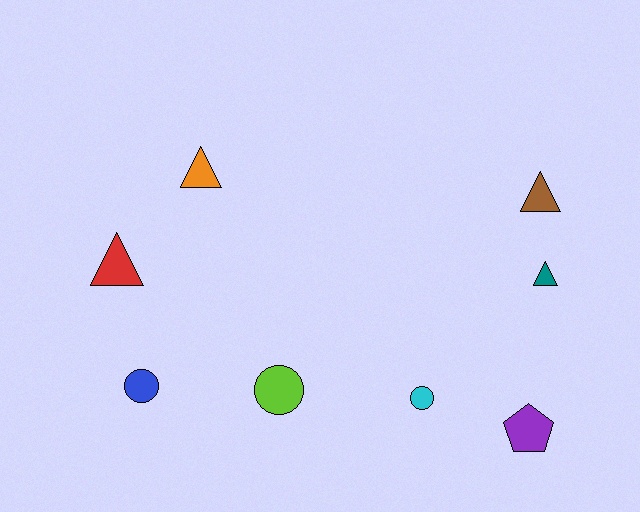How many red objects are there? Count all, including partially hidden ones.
There is 1 red object.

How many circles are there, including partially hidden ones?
There are 3 circles.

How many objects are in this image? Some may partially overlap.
There are 8 objects.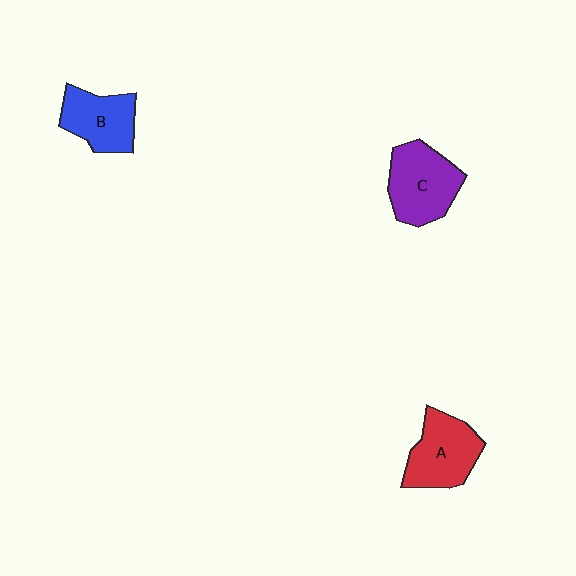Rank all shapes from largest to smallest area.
From largest to smallest: C (purple), A (red), B (blue).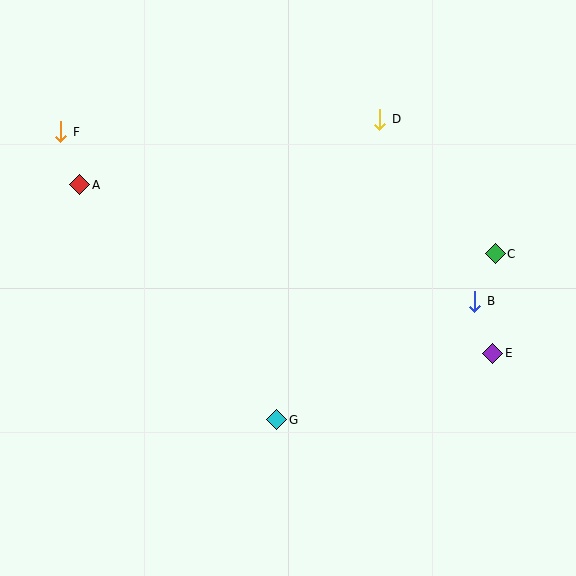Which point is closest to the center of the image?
Point G at (277, 420) is closest to the center.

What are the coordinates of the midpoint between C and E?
The midpoint between C and E is at (494, 304).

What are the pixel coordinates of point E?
Point E is at (493, 353).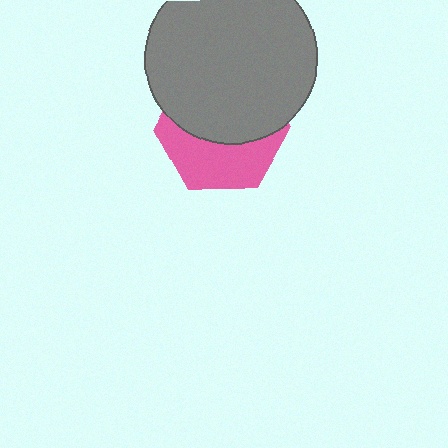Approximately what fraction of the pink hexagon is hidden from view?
Roughly 56% of the pink hexagon is hidden behind the gray circle.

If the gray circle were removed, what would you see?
You would see the complete pink hexagon.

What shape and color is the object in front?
The object in front is a gray circle.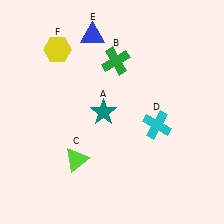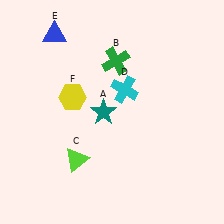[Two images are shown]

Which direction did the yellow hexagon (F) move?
The yellow hexagon (F) moved down.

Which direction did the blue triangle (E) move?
The blue triangle (E) moved left.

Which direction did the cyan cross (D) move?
The cyan cross (D) moved up.